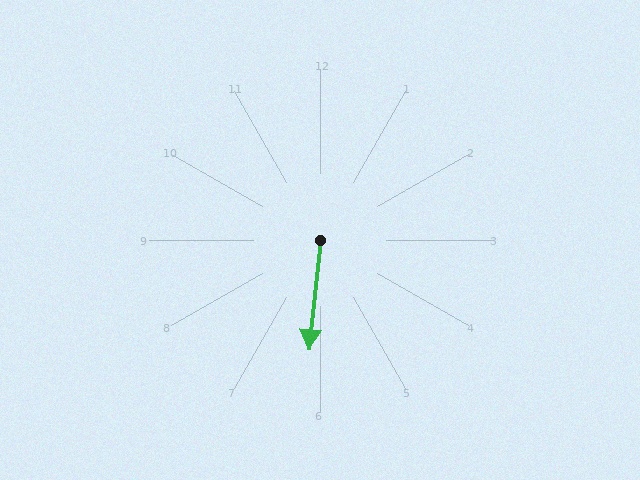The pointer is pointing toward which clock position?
Roughly 6 o'clock.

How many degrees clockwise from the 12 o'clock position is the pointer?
Approximately 186 degrees.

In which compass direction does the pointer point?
South.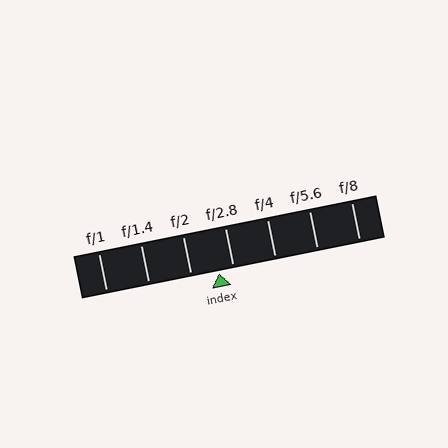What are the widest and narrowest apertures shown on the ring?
The widest aperture shown is f/1 and the narrowest is f/8.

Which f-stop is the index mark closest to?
The index mark is closest to f/2.8.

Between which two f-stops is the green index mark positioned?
The index mark is between f/2 and f/2.8.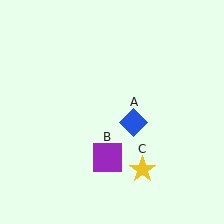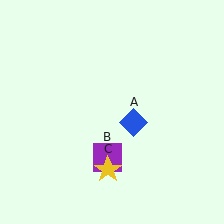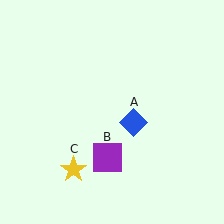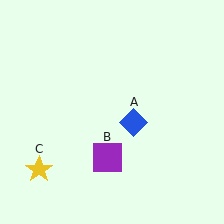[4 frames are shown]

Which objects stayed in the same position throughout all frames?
Blue diamond (object A) and purple square (object B) remained stationary.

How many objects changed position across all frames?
1 object changed position: yellow star (object C).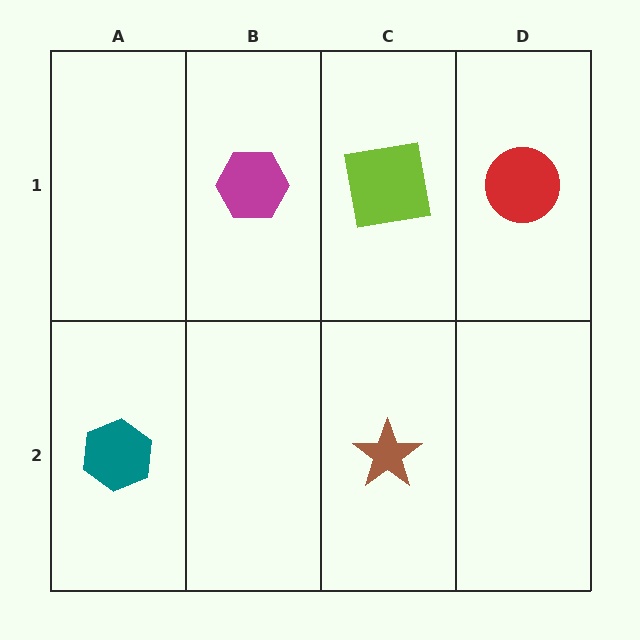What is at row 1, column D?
A red circle.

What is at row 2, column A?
A teal hexagon.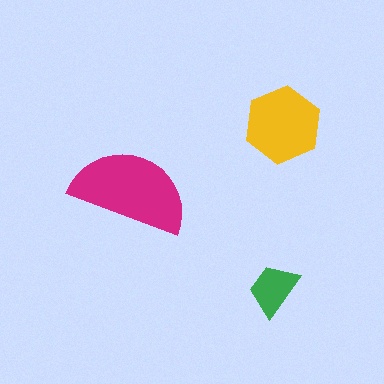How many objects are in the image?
There are 3 objects in the image.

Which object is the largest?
The magenta semicircle.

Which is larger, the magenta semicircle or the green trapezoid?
The magenta semicircle.